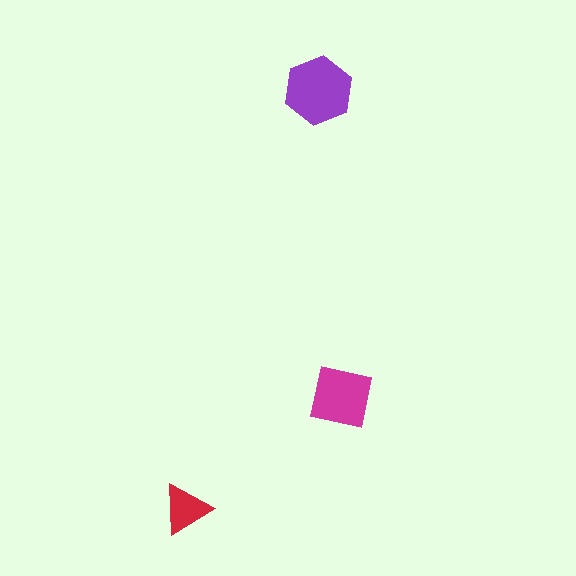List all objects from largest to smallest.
The purple hexagon, the magenta square, the red triangle.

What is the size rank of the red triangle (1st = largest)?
3rd.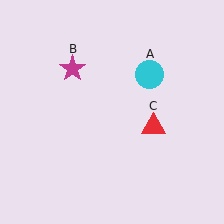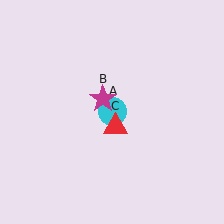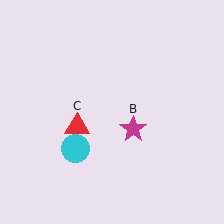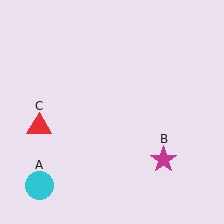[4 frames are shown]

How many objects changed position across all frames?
3 objects changed position: cyan circle (object A), magenta star (object B), red triangle (object C).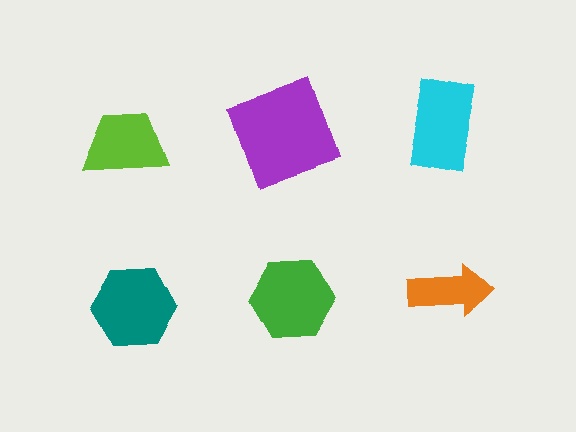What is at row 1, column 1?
A lime trapezoid.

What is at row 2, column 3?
An orange arrow.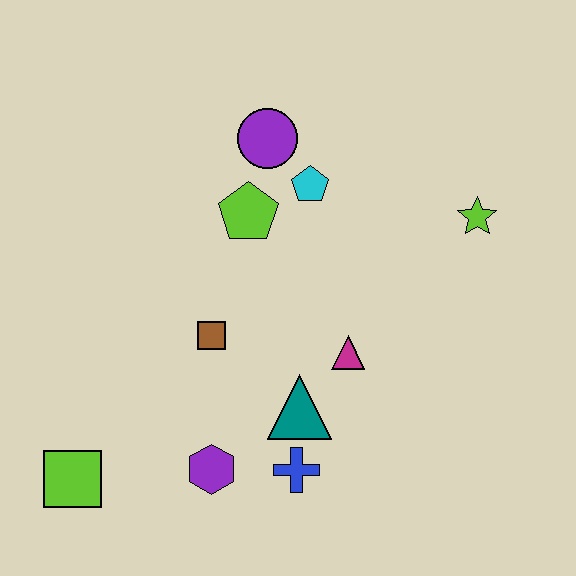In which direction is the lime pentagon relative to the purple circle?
The lime pentagon is below the purple circle.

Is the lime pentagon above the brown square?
Yes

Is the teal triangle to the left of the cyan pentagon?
Yes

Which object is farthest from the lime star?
The lime square is farthest from the lime star.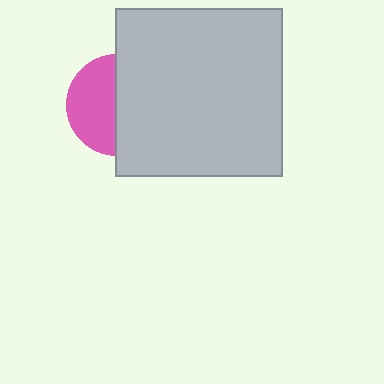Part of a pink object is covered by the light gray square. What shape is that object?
It is a circle.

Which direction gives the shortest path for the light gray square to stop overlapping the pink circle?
Moving right gives the shortest separation.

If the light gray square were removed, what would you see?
You would see the complete pink circle.